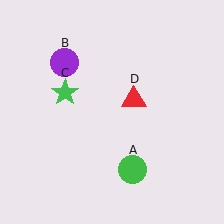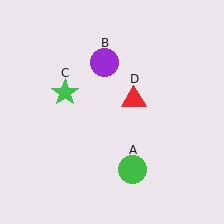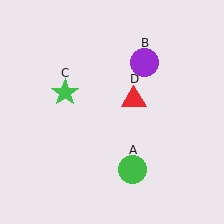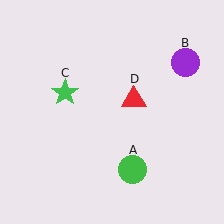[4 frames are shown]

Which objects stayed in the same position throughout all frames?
Green circle (object A) and green star (object C) and red triangle (object D) remained stationary.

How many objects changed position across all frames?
1 object changed position: purple circle (object B).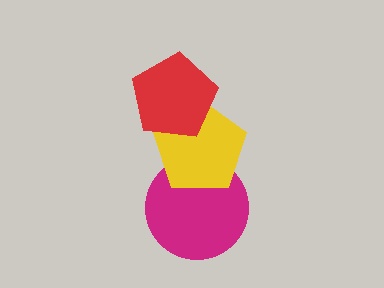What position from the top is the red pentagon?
The red pentagon is 1st from the top.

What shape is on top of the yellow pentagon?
The red pentagon is on top of the yellow pentagon.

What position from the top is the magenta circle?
The magenta circle is 3rd from the top.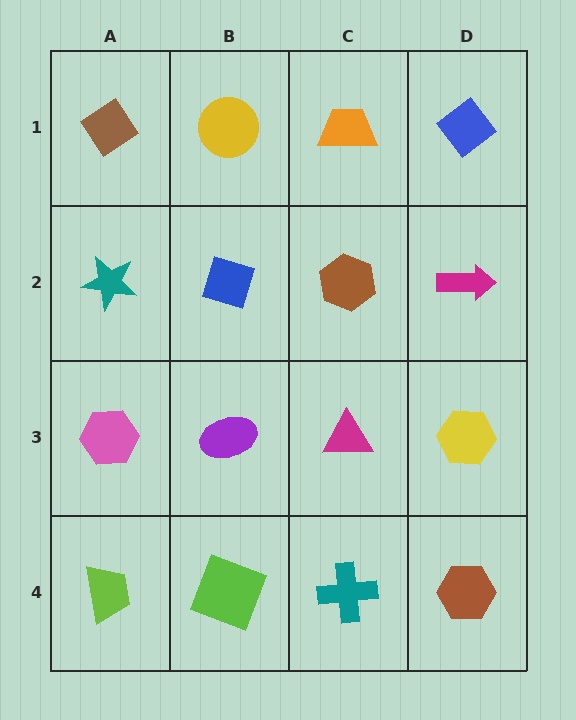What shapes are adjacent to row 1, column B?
A blue diamond (row 2, column B), a brown diamond (row 1, column A), an orange trapezoid (row 1, column C).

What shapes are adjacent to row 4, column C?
A magenta triangle (row 3, column C), a lime square (row 4, column B), a brown hexagon (row 4, column D).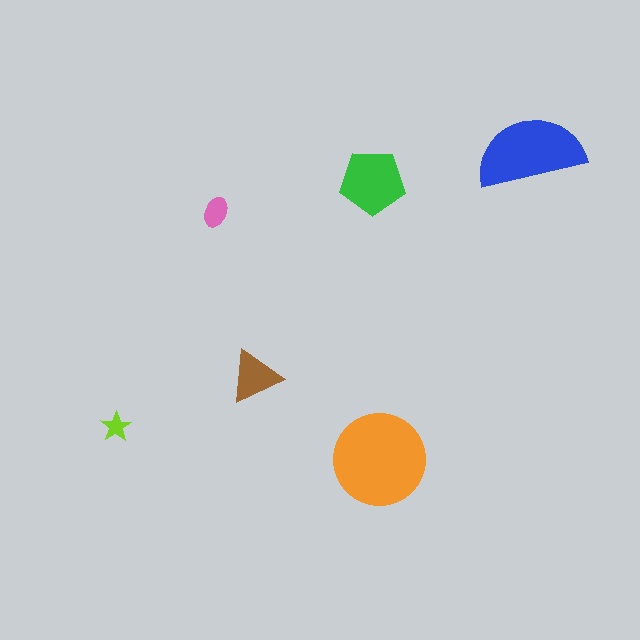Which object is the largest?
The orange circle.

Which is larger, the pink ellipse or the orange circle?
The orange circle.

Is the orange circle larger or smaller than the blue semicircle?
Larger.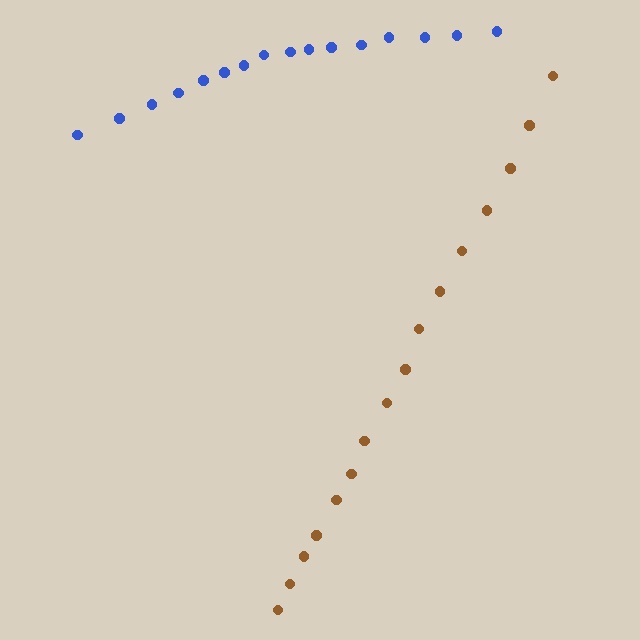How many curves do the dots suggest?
There are 2 distinct paths.